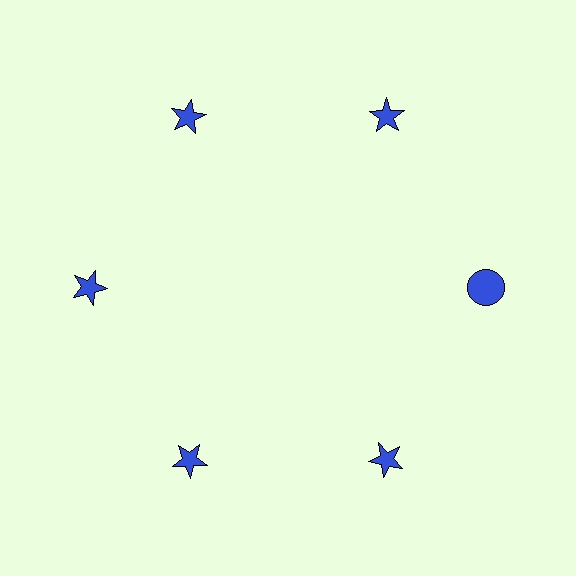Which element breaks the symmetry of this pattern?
The blue circle at roughly the 3 o'clock position breaks the symmetry. All other shapes are blue stars.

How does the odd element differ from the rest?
It has a different shape: circle instead of star.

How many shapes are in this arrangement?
There are 6 shapes arranged in a ring pattern.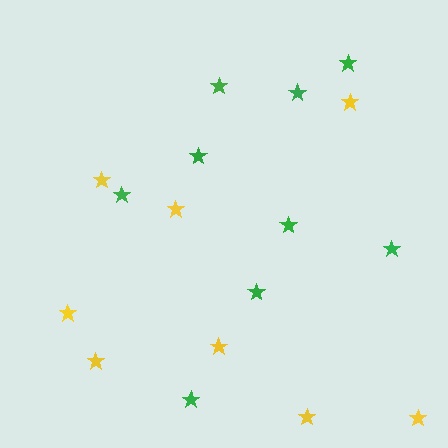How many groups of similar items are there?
There are 2 groups: one group of yellow stars (8) and one group of green stars (9).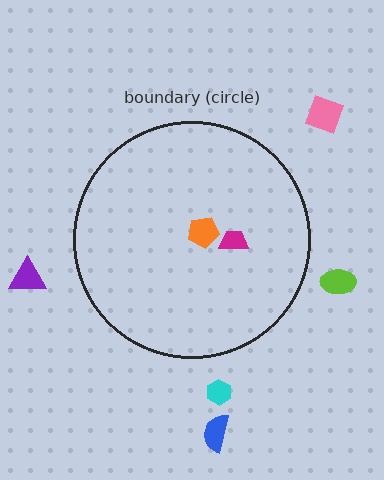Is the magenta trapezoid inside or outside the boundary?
Inside.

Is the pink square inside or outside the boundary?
Outside.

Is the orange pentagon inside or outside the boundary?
Inside.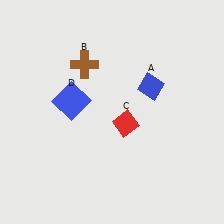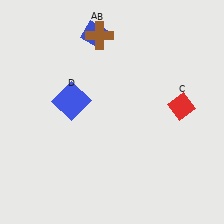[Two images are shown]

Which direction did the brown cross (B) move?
The brown cross (B) moved up.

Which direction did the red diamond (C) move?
The red diamond (C) moved right.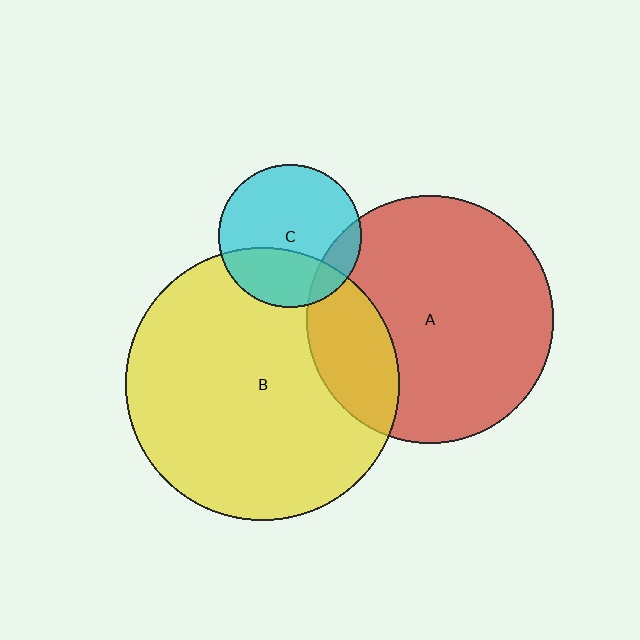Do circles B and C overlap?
Yes.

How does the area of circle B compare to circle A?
Approximately 1.2 times.